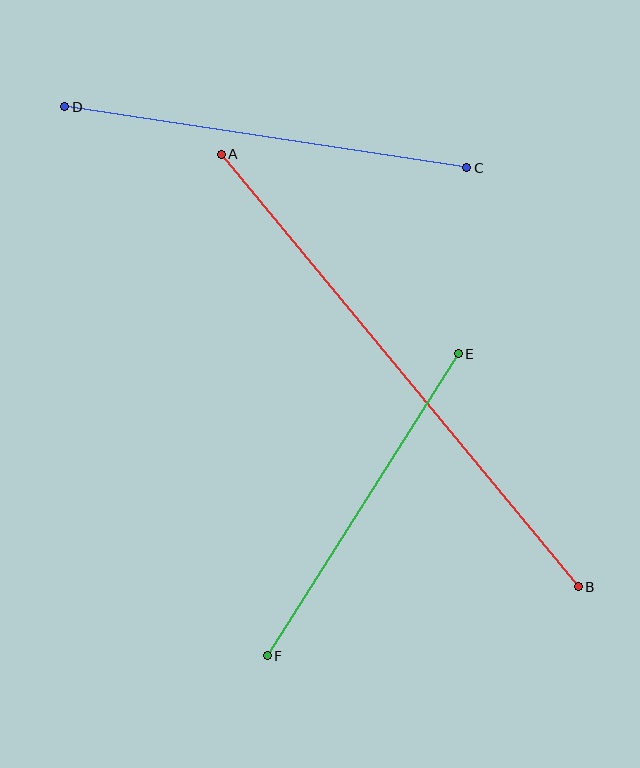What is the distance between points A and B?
The distance is approximately 560 pixels.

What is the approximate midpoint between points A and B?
The midpoint is at approximately (400, 370) pixels.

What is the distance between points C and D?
The distance is approximately 407 pixels.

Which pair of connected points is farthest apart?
Points A and B are farthest apart.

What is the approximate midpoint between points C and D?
The midpoint is at approximately (266, 137) pixels.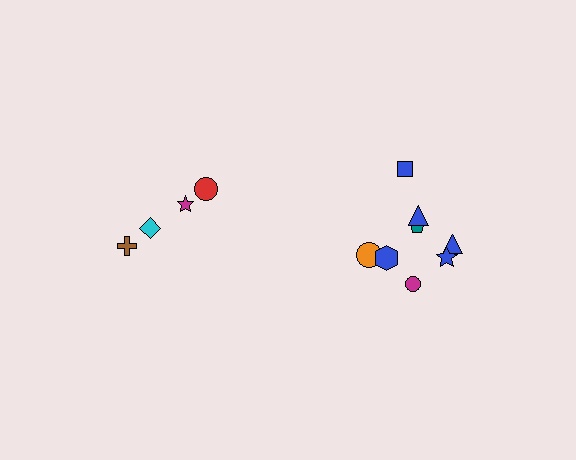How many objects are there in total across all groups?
There are 12 objects.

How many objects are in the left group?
There are 4 objects.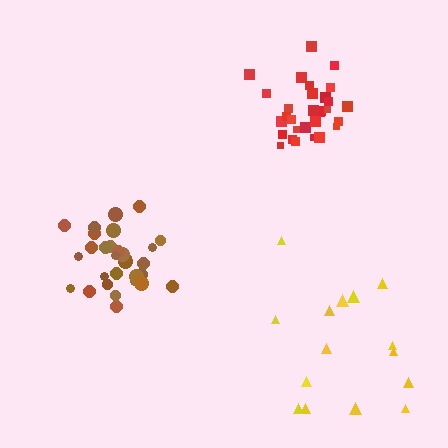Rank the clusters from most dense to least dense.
brown, red, yellow.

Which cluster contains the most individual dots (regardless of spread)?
Red (32).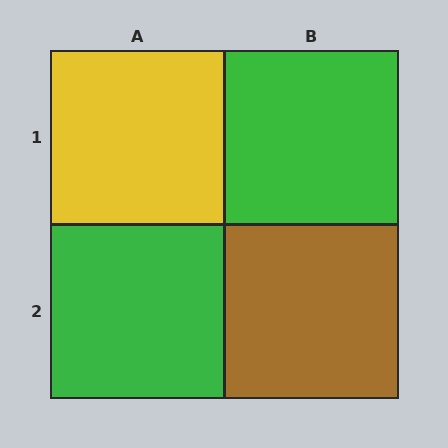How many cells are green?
2 cells are green.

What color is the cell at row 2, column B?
Brown.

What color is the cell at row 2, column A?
Green.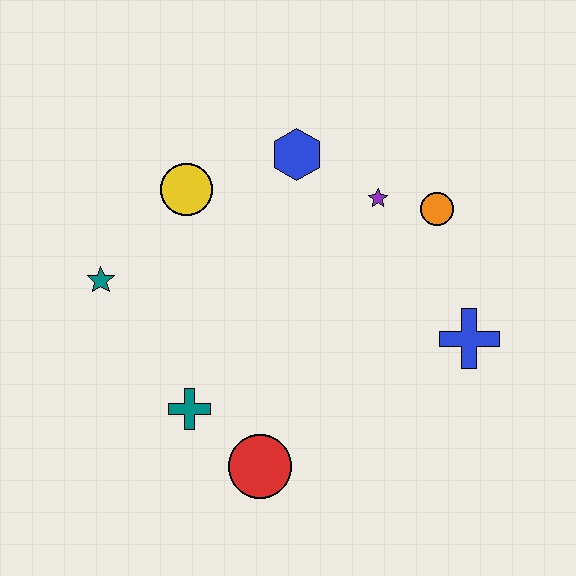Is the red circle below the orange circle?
Yes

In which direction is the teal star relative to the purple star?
The teal star is to the left of the purple star.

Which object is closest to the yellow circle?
The blue hexagon is closest to the yellow circle.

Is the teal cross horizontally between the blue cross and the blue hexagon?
No